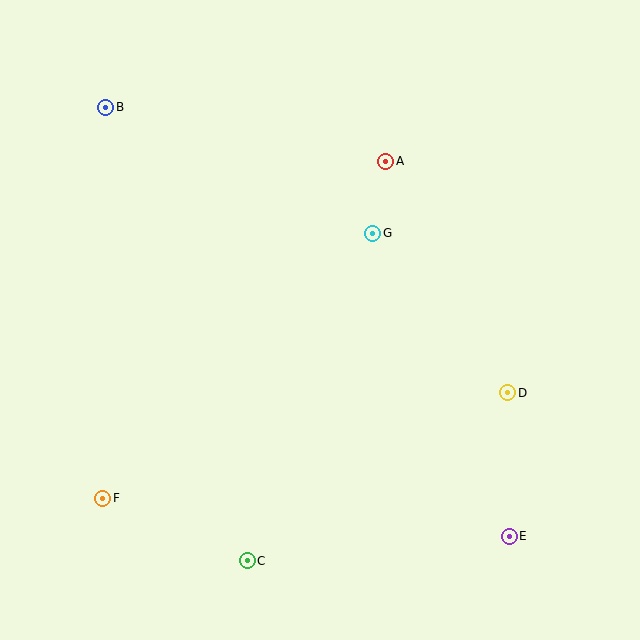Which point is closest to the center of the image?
Point G at (373, 233) is closest to the center.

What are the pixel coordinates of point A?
Point A is at (386, 161).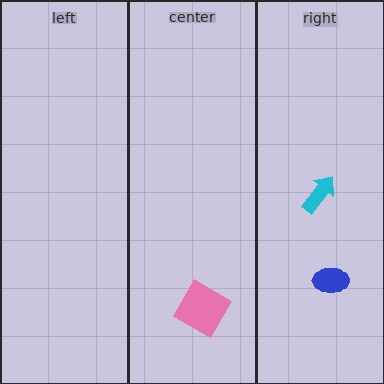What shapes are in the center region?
The pink diamond.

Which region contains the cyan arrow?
The right region.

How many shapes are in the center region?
1.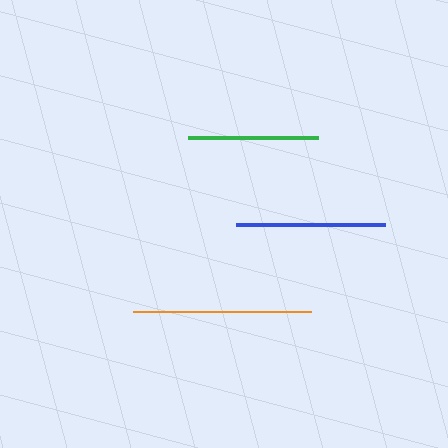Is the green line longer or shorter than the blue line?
The blue line is longer than the green line.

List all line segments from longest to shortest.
From longest to shortest: orange, blue, green.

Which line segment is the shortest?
The green line is the shortest at approximately 130 pixels.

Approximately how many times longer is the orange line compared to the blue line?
The orange line is approximately 1.2 times the length of the blue line.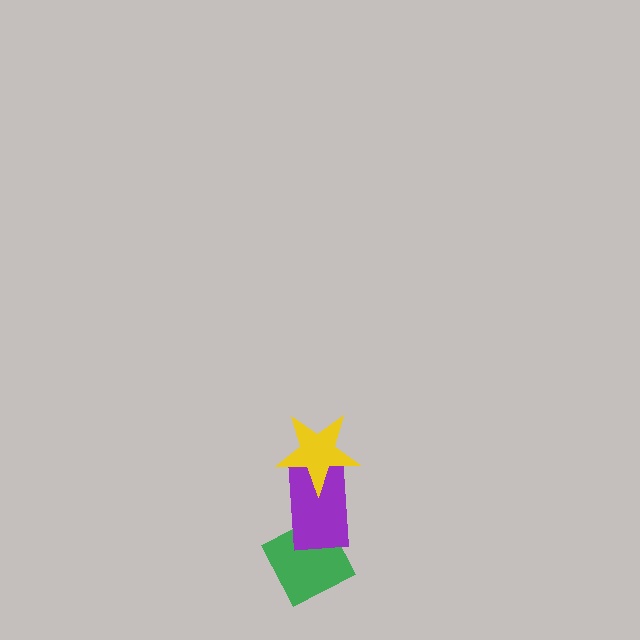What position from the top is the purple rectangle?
The purple rectangle is 2nd from the top.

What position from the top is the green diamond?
The green diamond is 3rd from the top.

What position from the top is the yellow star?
The yellow star is 1st from the top.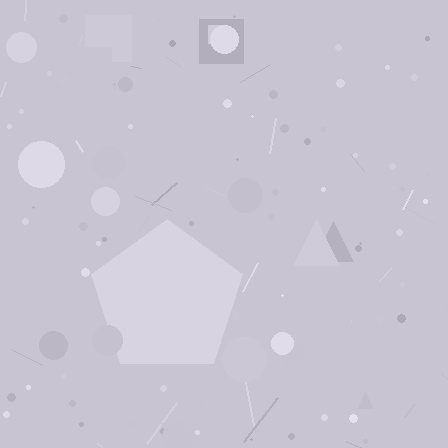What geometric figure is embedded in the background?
A pentagon is embedded in the background.